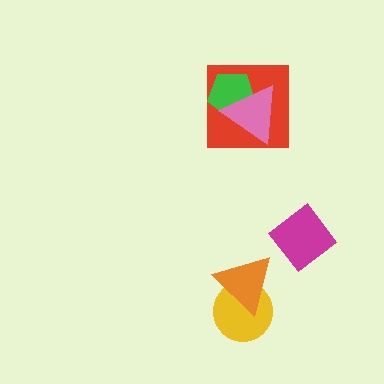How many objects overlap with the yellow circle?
1 object overlaps with the yellow circle.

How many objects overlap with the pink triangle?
2 objects overlap with the pink triangle.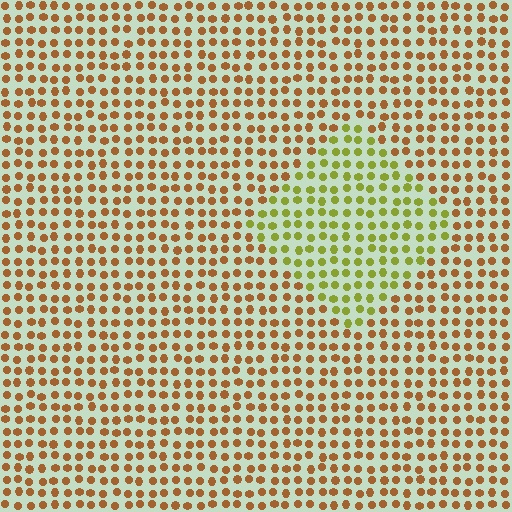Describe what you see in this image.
The image is filled with small brown elements in a uniform arrangement. A diamond-shaped region is visible where the elements are tinted to a slightly different hue, forming a subtle color boundary.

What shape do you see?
I see a diamond.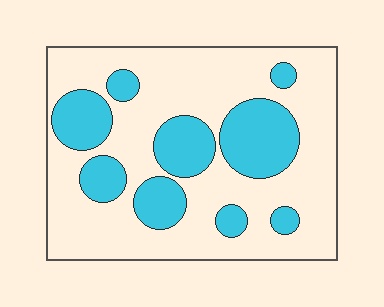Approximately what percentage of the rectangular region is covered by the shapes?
Approximately 30%.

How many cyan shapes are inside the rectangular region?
9.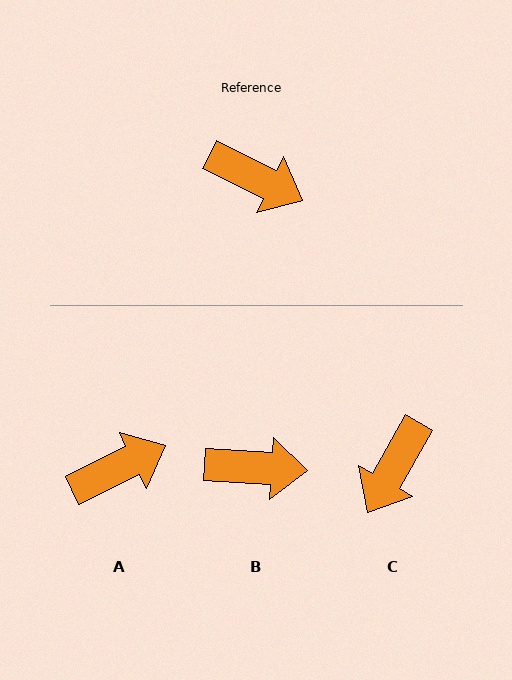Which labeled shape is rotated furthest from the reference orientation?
C, about 94 degrees away.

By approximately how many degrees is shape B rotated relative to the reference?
Approximately 23 degrees counter-clockwise.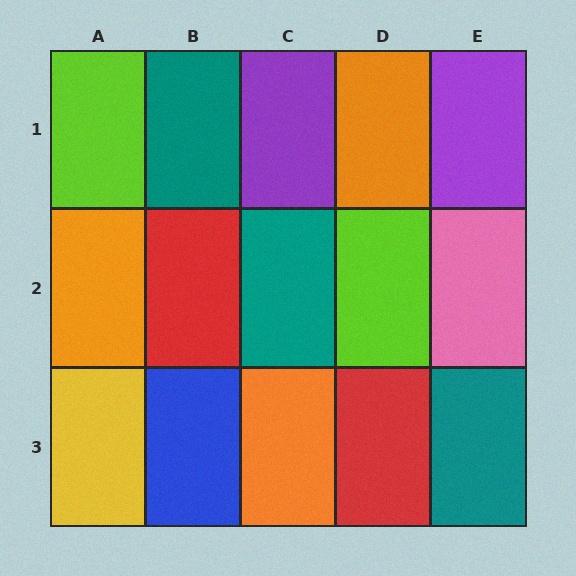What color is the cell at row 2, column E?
Pink.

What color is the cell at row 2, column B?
Red.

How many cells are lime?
2 cells are lime.